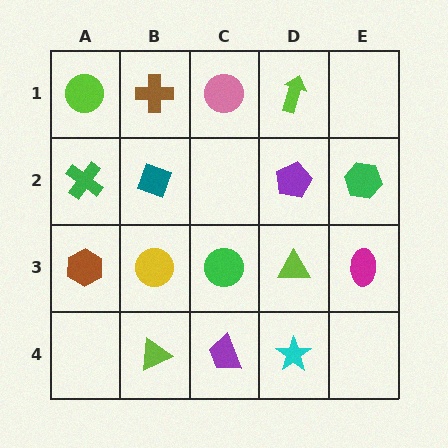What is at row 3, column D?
A lime triangle.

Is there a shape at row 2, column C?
No, that cell is empty.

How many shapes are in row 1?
4 shapes.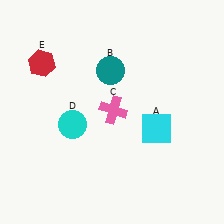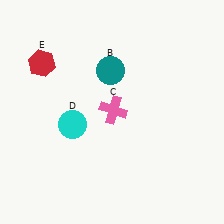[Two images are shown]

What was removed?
The cyan square (A) was removed in Image 2.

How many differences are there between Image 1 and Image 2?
There is 1 difference between the two images.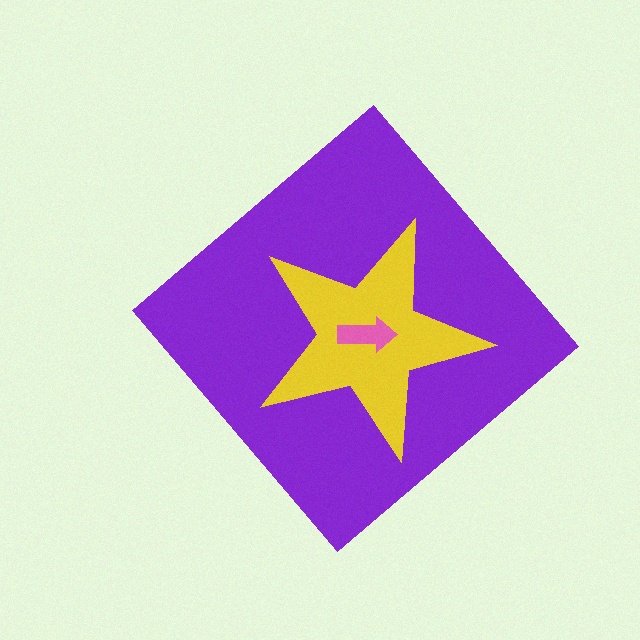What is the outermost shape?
The purple diamond.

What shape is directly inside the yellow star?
The pink arrow.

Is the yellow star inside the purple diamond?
Yes.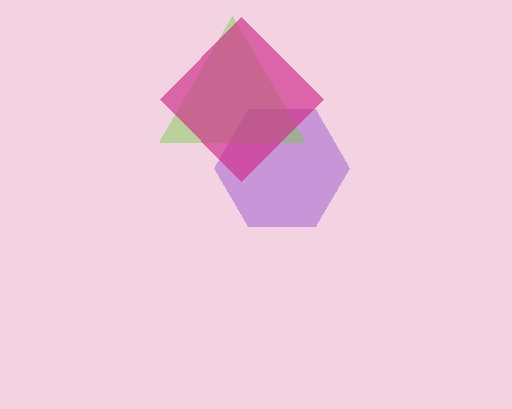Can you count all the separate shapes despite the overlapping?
Yes, there are 3 separate shapes.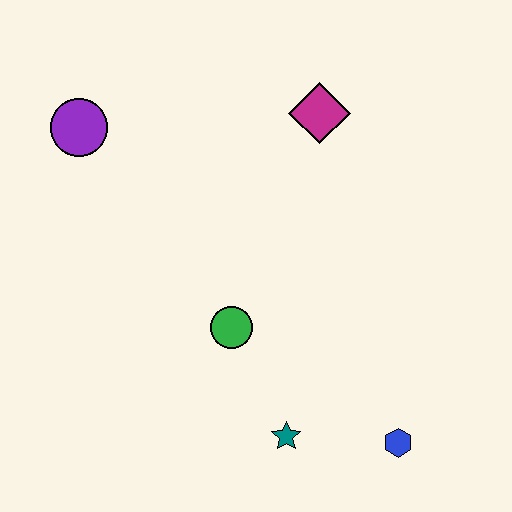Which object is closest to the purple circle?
The magenta diamond is closest to the purple circle.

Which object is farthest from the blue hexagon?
The purple circle is farthest from the blue hexagon.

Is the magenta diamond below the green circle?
No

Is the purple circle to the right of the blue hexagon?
No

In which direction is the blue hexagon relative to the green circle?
The blue hexagon is to the right of the green circle.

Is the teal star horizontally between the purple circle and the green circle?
No